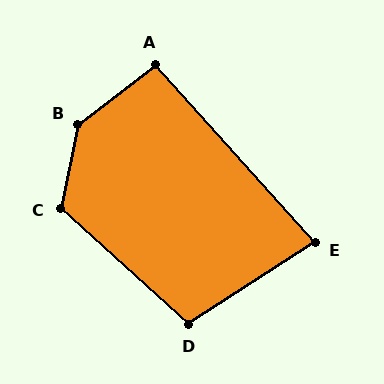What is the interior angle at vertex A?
Approximately 94 degrees (approximately right).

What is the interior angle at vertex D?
Approximately 105 degrees (obtuse).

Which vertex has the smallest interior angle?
E, at approximately 81 degrees.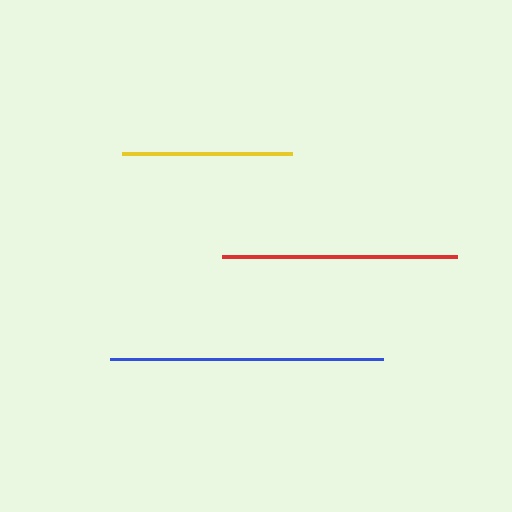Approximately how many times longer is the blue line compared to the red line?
The blue line is approximately 1.2 times the length of the red line.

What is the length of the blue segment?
The blue segment is approximately 273 pixels long.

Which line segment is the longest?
The blue line is the longest at approximately 273 pixels.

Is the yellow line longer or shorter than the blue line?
The blue line is longer than the yellow line.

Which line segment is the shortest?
The yellow line is the shortest at approximately 170 pixels.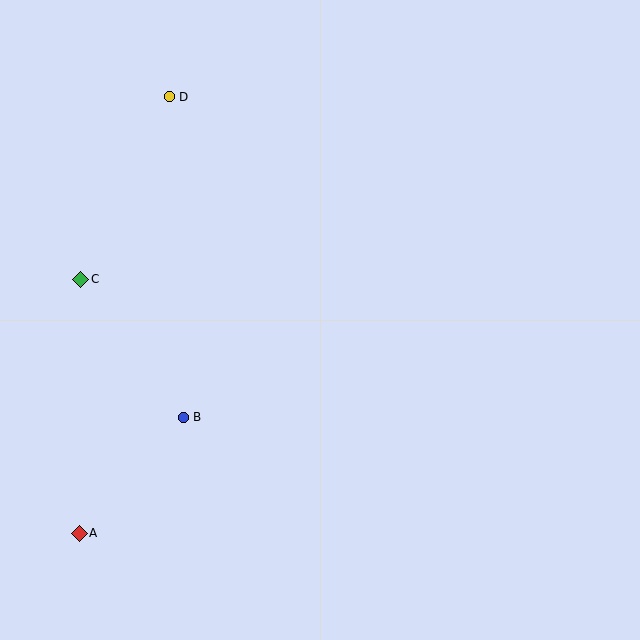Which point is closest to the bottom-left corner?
Point A is closest to the bottom-left corner.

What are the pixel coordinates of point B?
Point B is at (183, 417).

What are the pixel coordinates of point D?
Point D is at (169, 97).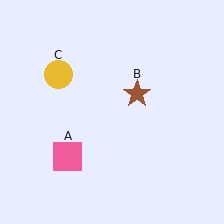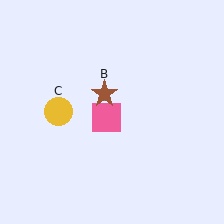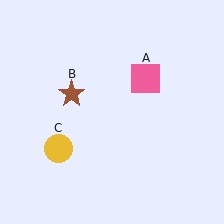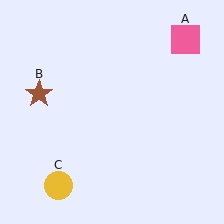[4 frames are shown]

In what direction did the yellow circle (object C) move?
The yellow circle (object C) moved down.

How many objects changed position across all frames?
3 objects changed position: pink square (object A), brown star (object B), yellow circle (object C).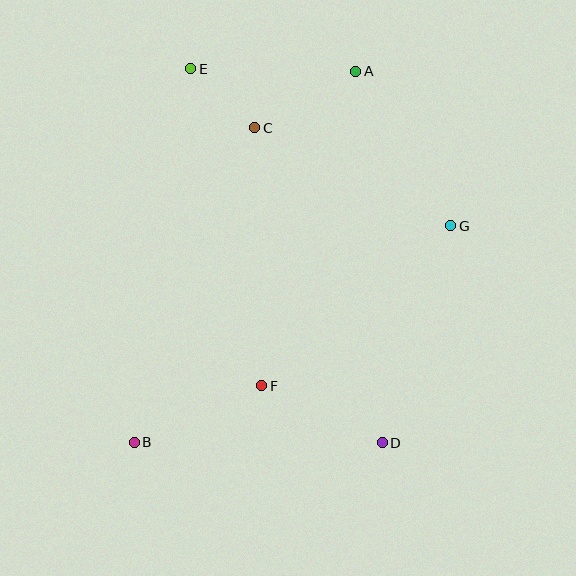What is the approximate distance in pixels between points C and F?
The distance between C and F is approximately 258 pixels.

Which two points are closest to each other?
Points C and E are closest to each other.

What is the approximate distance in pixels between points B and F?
The distance between B and F is approximately 140 pixels.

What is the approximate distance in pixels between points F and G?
The distance between F and G is approximately 248 pixels.